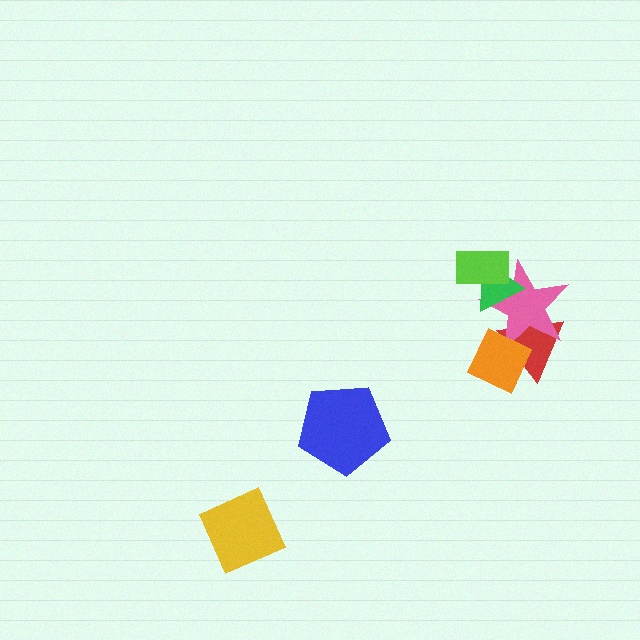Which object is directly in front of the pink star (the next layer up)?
The orange diamond is directly in front of the pink star.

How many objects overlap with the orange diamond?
2 objects overlap with the orange diamond.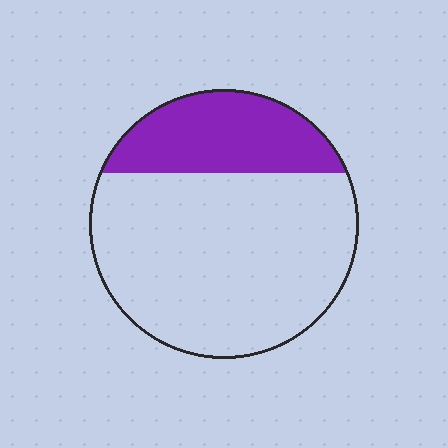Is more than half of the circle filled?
No.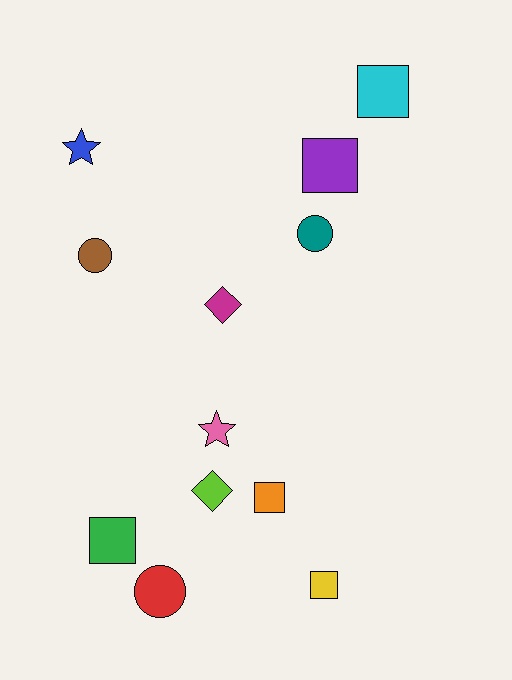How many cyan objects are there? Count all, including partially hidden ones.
There is 1 cyan object.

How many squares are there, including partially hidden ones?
There are 5 squares.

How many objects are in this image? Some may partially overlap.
There are 12 objects.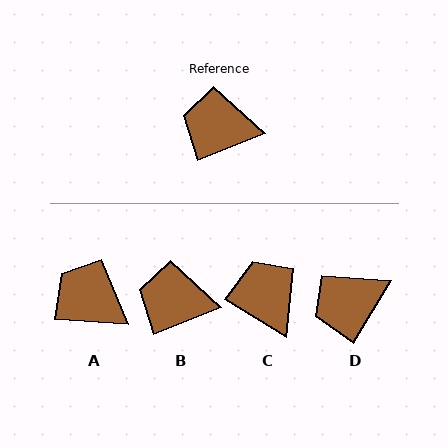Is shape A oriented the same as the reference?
No, it is off by about 25 degrees.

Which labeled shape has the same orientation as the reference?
B.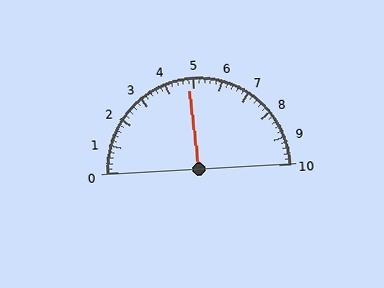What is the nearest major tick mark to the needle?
The nearest major tick mark is 5.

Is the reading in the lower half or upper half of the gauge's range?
The reading is in the lower half of the range (0 to 10).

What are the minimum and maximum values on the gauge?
The gauge ranges from 0 to 10.